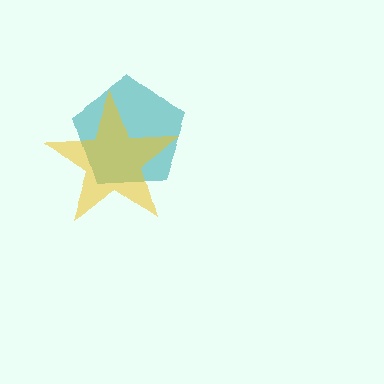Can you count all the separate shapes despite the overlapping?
Yes, there are 2 separate shapes.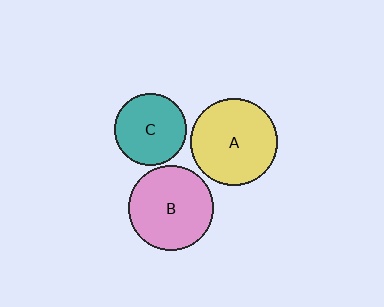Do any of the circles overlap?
No, none of the circles overlap.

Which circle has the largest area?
Circle A (yellow).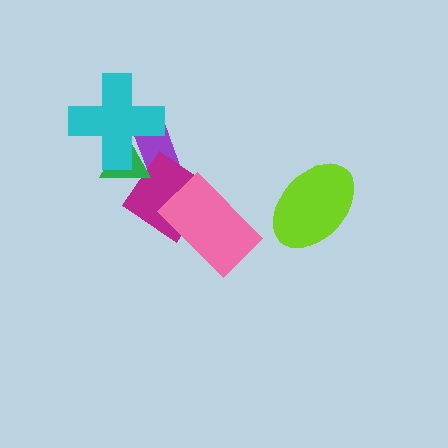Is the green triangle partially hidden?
Yes, it is partially covered by another shape.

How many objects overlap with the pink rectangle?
1 object overlaps with the pink rectangle.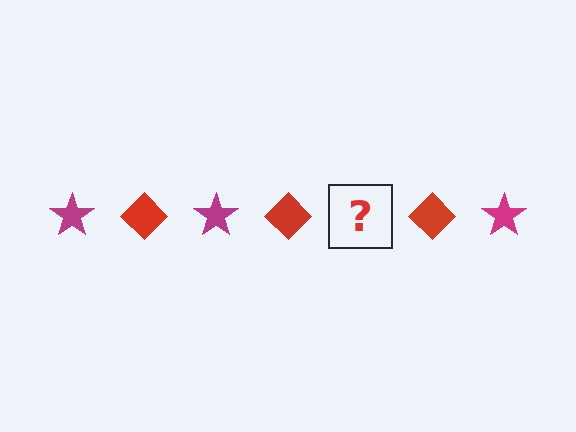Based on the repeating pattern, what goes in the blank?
The blank should be a magenta star.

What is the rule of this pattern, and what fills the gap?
The rule is that the pattern alternates between magenta star and red diamond. The gap should be filled with a magenta star.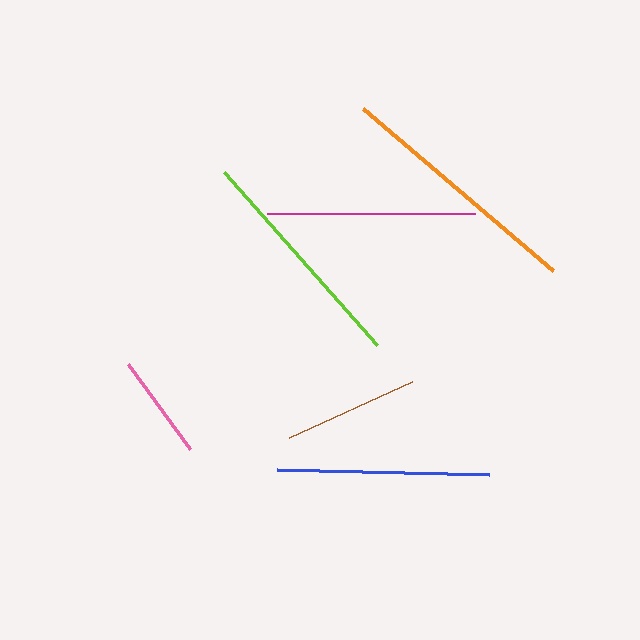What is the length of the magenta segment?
The magenta segment is approximately 208 pixels long.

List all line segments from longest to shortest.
From longest to shortest: orange, lime, blue, magenta, brown, pink.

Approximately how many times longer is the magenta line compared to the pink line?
The magenta line is approximately 2.0 times the length of the pink line.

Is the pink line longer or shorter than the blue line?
The blue line is longer than the pink line.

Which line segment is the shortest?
The pink line is the shortest at approximately 105 pixels.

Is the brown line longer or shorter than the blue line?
The blue line is longer than the brown line.